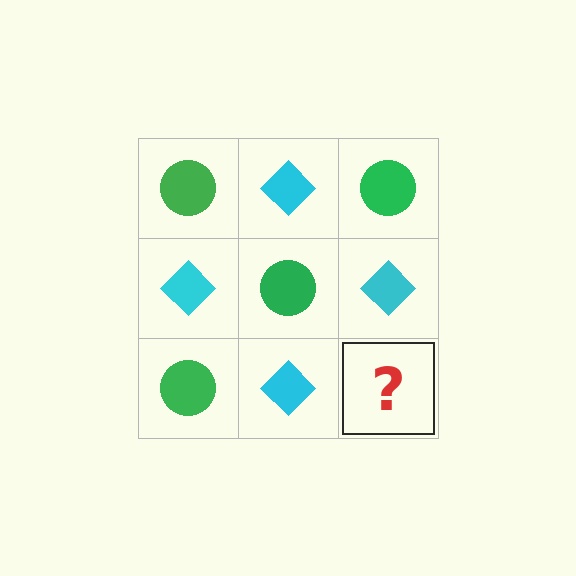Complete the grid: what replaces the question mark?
The question mark should be replaced with a green circle.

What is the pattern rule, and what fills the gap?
The rule is that it alternates green circle and cyan diamond in a checkerboard pattern. The gap should be filled with a green circle.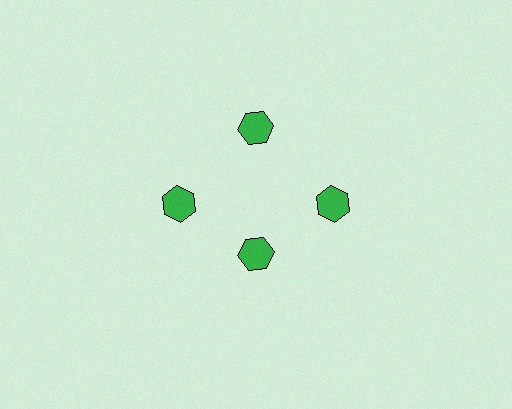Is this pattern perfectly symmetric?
No. The 4 green hexagons are arranged in a ring, but one element near the 6 o'clock position is pulled inward toward the center, breaking the 4-fold rotational symmetry.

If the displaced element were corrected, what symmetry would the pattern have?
It would have 4-fold rotational symmetry — the pattern would map onto itself every 90 degrees.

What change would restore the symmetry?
The symmetry would be restored by moving it outward, back onto the ring so that all 4 hexagons sit at equal angles and equal distance from the center.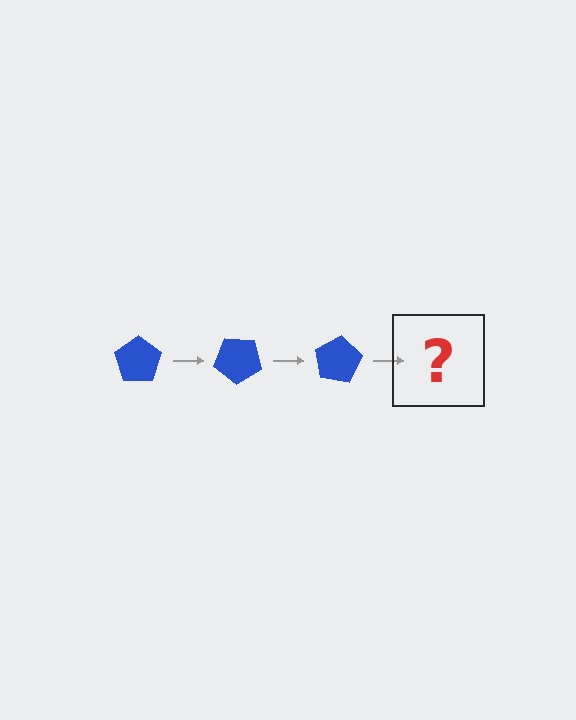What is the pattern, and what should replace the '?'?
The pattern is that the pentagon rotates 40 degrees each step. The '?' should be a blue pentagon rotated 120 degrees.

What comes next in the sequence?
The next element should be a blue pentagon rotated 120 degrees.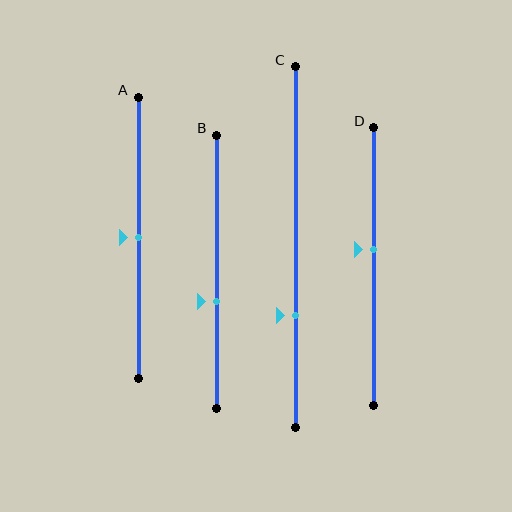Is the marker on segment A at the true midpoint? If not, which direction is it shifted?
Yes, the marker on segment A is at the true midpoint.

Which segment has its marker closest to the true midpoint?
Segment A has its marker closest to the true midpoint.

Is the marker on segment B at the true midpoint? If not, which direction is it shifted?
No, the marker on segment B is shifted downward by about 11% of the segment length.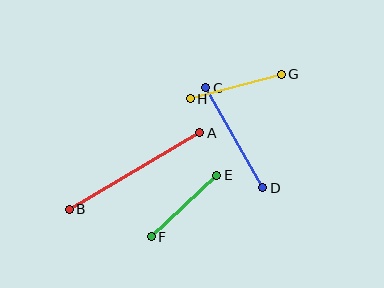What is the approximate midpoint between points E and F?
The midpoint is at approximately (184, 206) pixels.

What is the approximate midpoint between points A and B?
The midpoint is at approximately (135, 171) pixels.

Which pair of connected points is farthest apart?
Points A and B are farthest apart.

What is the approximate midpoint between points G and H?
The midpoint is at approximately (236, 87) pixels.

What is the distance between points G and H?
The distance is approximately 94 pixels.